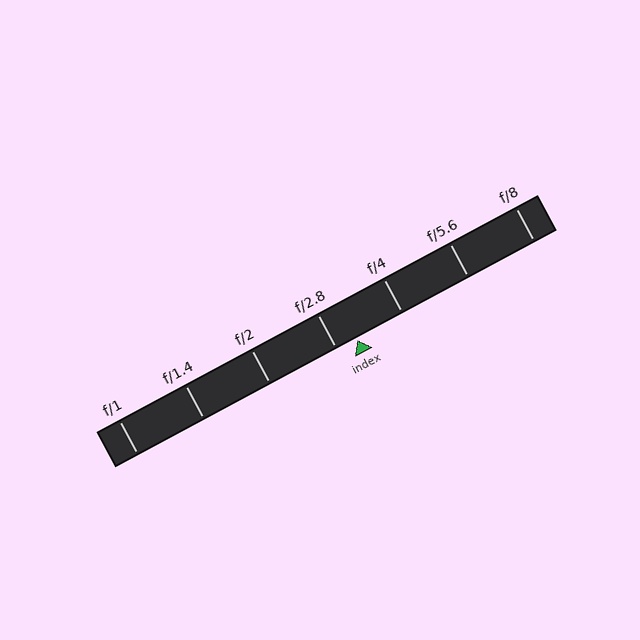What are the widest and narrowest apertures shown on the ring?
The widest aperture shown is f/1 and the narrowest is f/8.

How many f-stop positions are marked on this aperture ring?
There are 7 f-stop positions marked.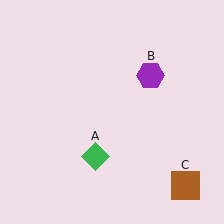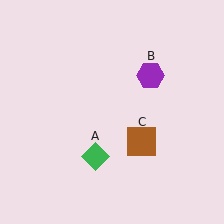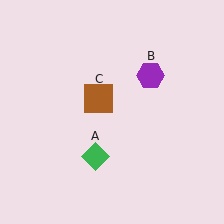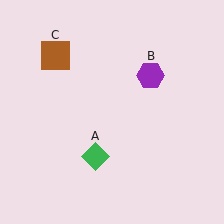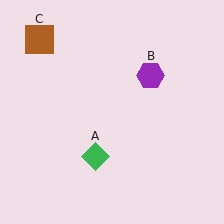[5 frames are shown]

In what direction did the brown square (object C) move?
The brown square (object C) moved up and to the left.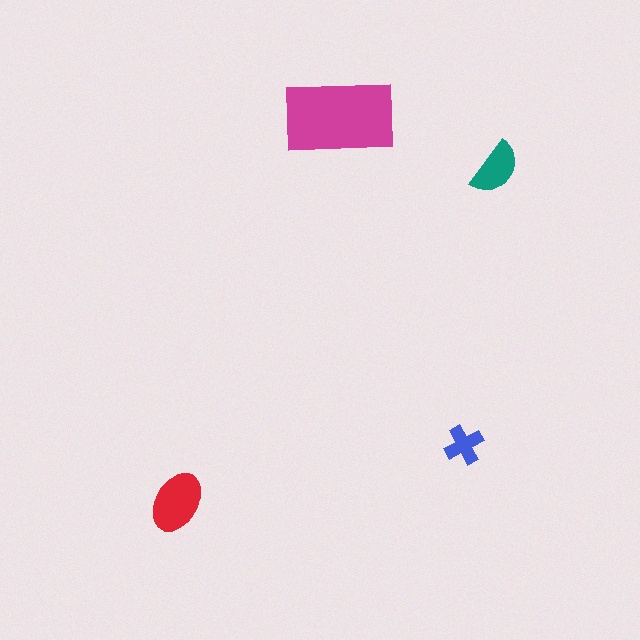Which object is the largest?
The magenta rectangle.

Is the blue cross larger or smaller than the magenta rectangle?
Smaller.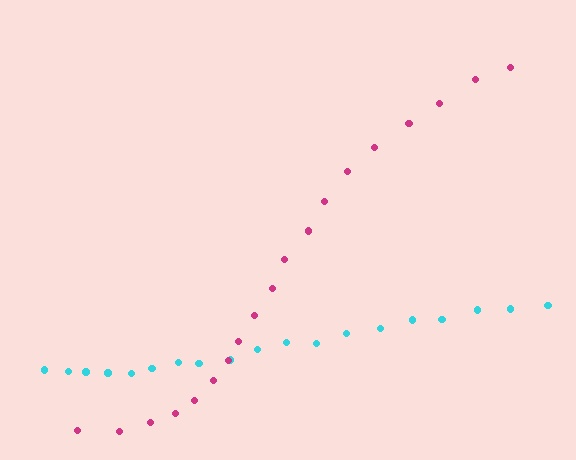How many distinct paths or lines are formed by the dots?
There are 2 distinct paths.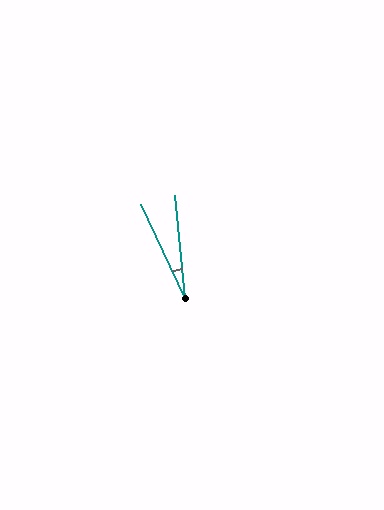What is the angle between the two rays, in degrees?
Approximately 20 degrees.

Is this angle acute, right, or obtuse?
It is acute.